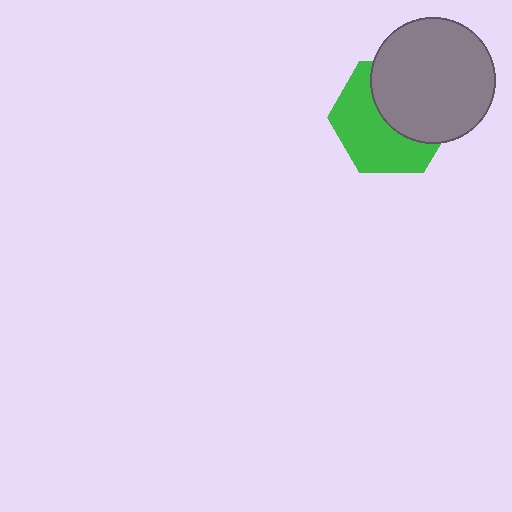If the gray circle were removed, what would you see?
You would see the complete green hexagon.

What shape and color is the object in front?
The object in front is a gray circle.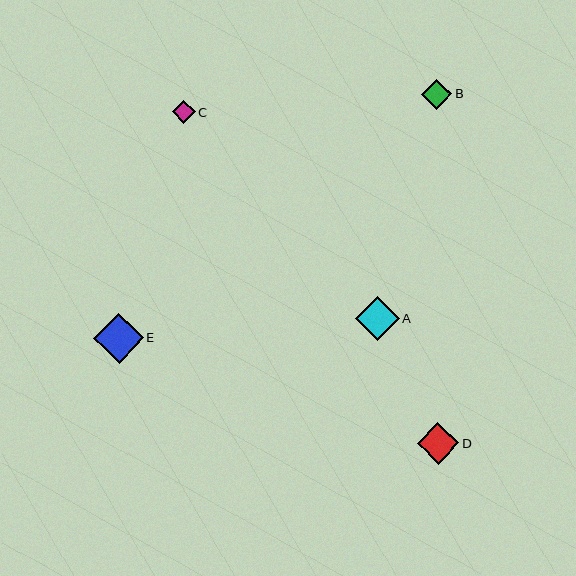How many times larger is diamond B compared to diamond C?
Diamond B is approximately 1.3 times the size of diamond C.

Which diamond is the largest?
Diamond E is the largest with a size of approximately 49 pixels.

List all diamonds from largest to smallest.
From largest to smallest: E, A, D, B, C.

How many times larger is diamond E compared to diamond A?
Diamond E is approximately 1.1 times the size of diamond A.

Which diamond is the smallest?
Diamond C is the smallest with a size of approximately 23 pixels.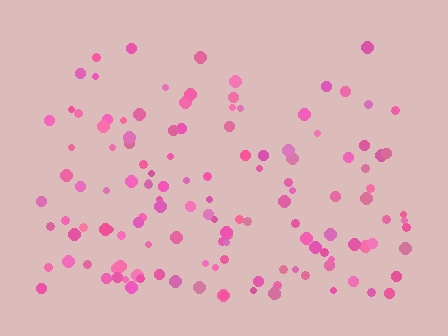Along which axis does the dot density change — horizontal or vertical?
Vertical.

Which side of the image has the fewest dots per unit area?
The top.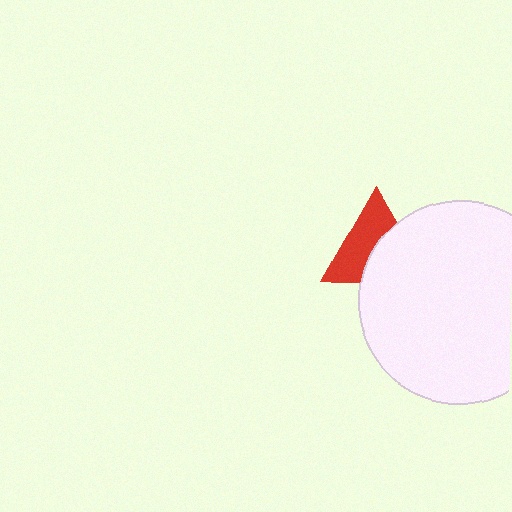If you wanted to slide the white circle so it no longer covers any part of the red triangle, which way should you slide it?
Slide it toward the lower-right — that is the most direct way to separate the two shapes.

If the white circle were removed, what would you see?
You would see the complete red triangle.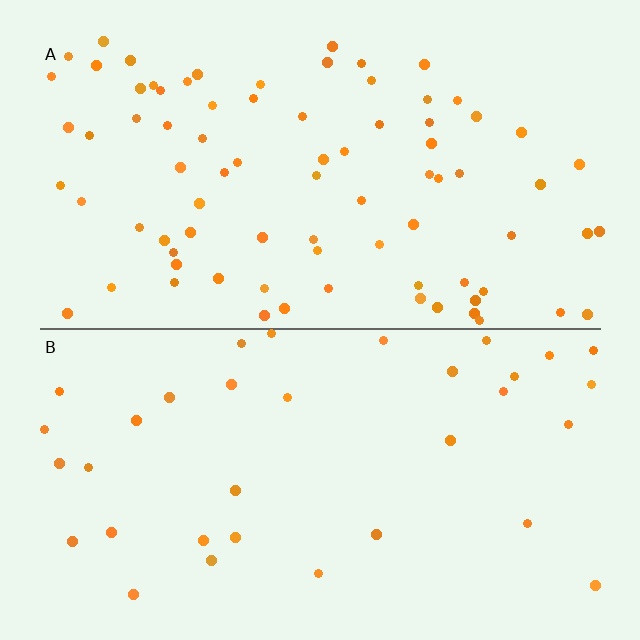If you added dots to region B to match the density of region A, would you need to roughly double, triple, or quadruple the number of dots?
Approximately double.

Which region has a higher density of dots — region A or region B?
A (the top).